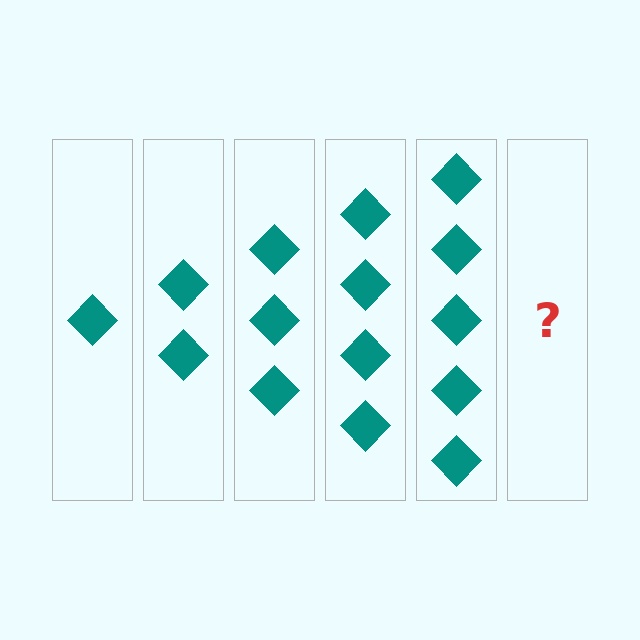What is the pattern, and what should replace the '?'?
The pattern is that each step adds one more diamond. The '?' should be 6 diamonds.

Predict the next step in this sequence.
The next step is 6 diamonds.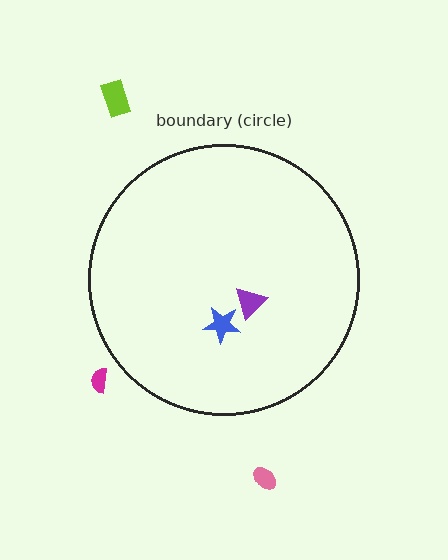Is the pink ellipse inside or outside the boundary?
Outside.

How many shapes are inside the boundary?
2 inside, 3 outside.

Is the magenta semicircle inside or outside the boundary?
Outside.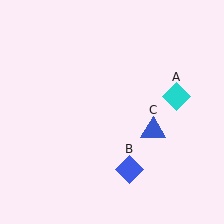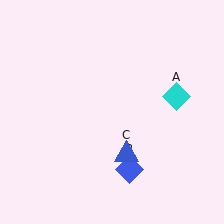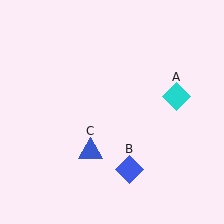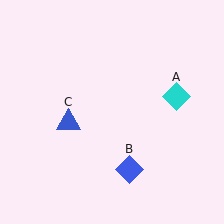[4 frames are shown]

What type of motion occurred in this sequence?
The blue triangle (object C) rotated clockwise around the center of the scene.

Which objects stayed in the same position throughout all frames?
Cyan diamond (object A) and blue diamond (object B) remained stationary.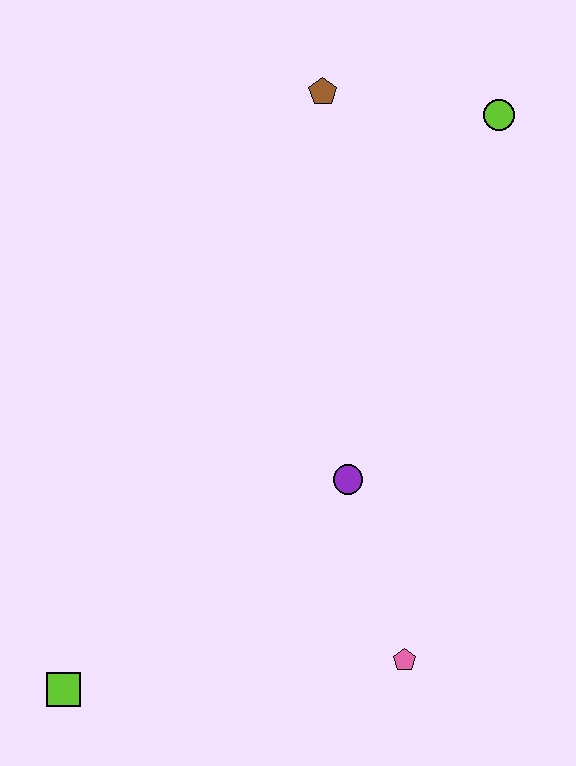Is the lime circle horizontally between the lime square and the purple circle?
No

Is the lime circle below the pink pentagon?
No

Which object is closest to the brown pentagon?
The lime circle is closest to the brown pentagon.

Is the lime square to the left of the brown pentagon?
Yes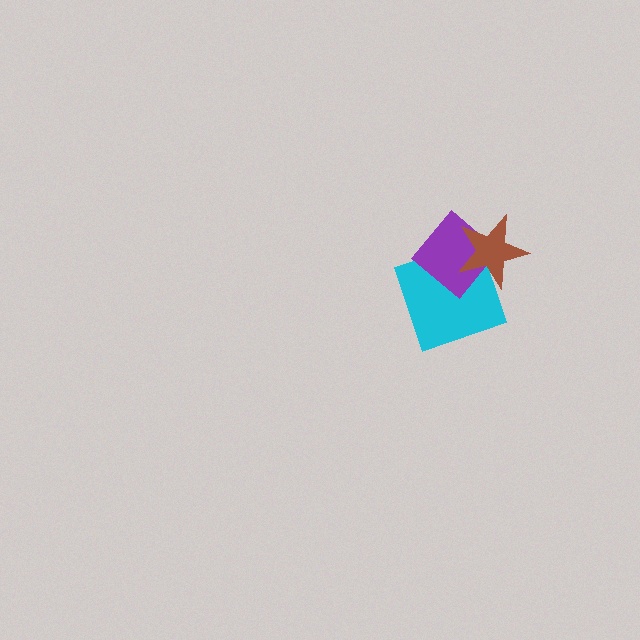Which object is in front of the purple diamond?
The brown star is in front of the purple diamond.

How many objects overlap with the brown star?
2 objects overlap with the brown star.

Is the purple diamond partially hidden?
Yes, it is partially covered by another shape.